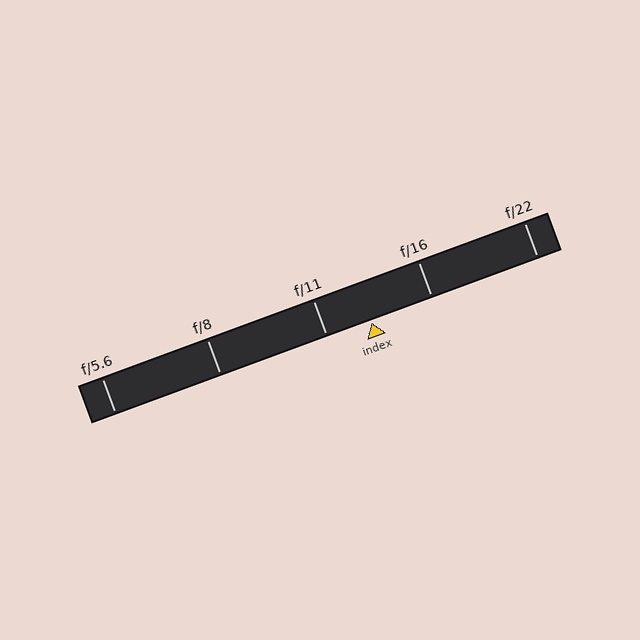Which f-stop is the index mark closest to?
The index mark is closest to f/11.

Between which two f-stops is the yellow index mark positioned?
The index mark is between f/11 and f/16.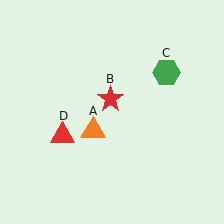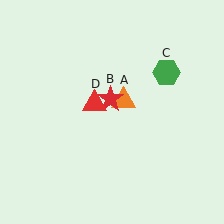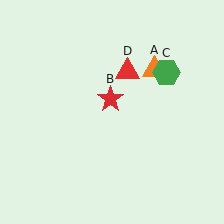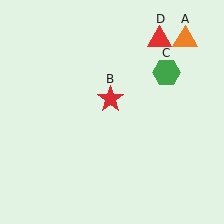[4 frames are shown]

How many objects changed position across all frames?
2 objects changed position: orange triangle (object A), red triangle (object D).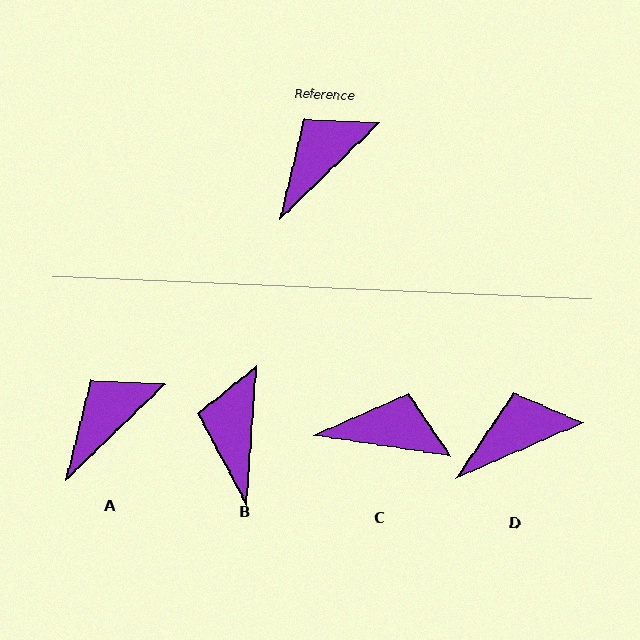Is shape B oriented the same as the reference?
No, it is off by about 42 degrees.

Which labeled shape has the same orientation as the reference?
A.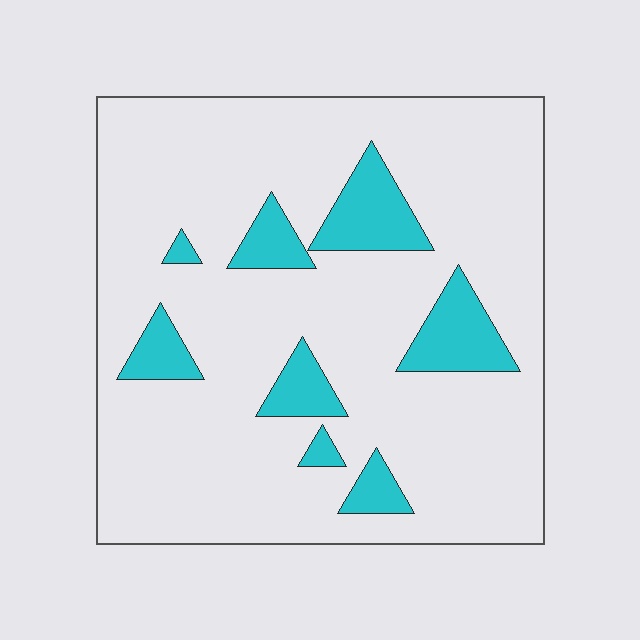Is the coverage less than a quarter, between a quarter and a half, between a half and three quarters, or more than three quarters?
Less than a quarter.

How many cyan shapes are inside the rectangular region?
8.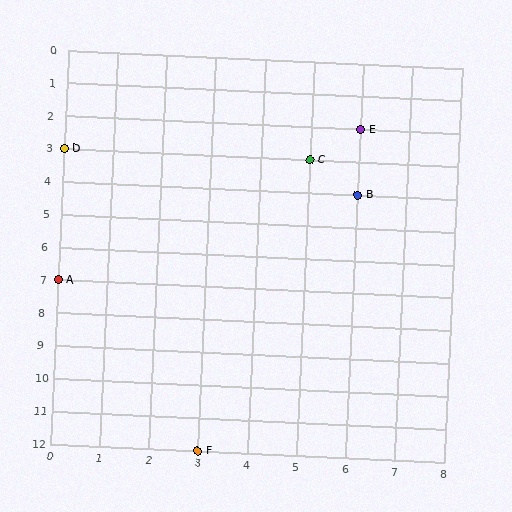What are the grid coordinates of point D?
Point D is at grid coordinates (0, 3).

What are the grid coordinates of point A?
Point A is at grid coordinates (0, 7).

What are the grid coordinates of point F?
Point F is at grid coordinates (3, 12).